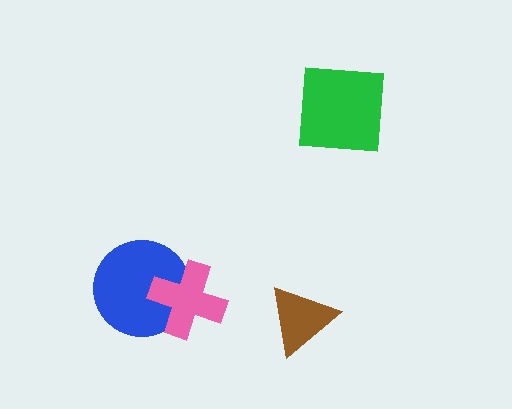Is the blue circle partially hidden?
Yes, it is partially covered by another shape.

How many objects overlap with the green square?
0 objects overlap with the green square.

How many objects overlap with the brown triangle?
0 objects overlap with the brown triangle.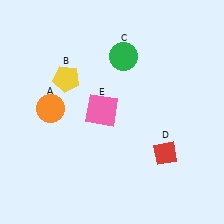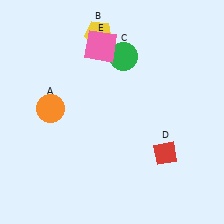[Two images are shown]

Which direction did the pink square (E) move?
The pink square (E) moved up.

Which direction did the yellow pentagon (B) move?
The yellow pentagon (B) moved up.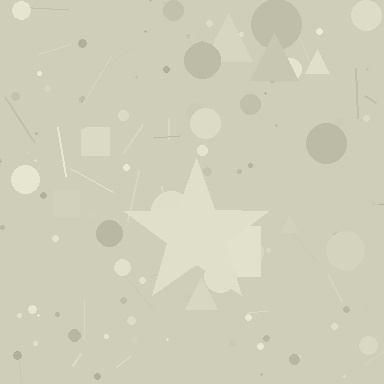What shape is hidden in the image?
A star is hidden in the image.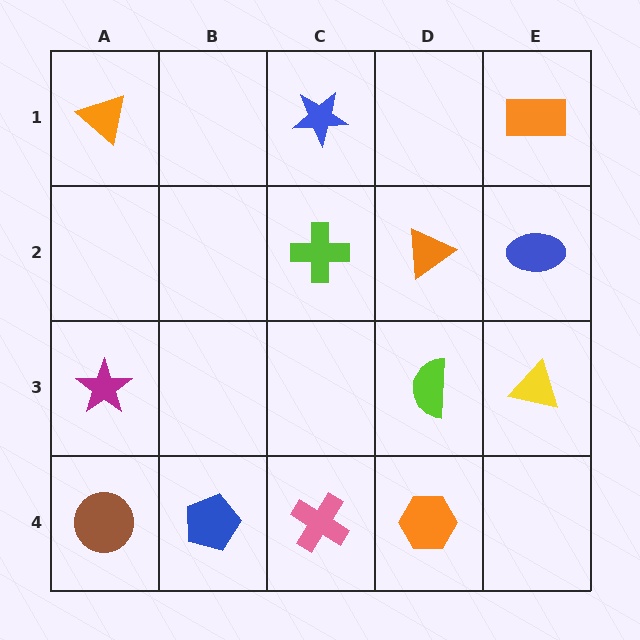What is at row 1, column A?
An orange triangle.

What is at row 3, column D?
A lime semicircle.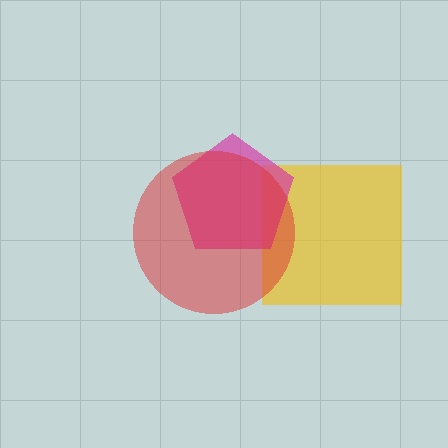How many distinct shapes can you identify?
There are 3 distinct shapes: a yellow square, a magenta pentagon, a red circle.